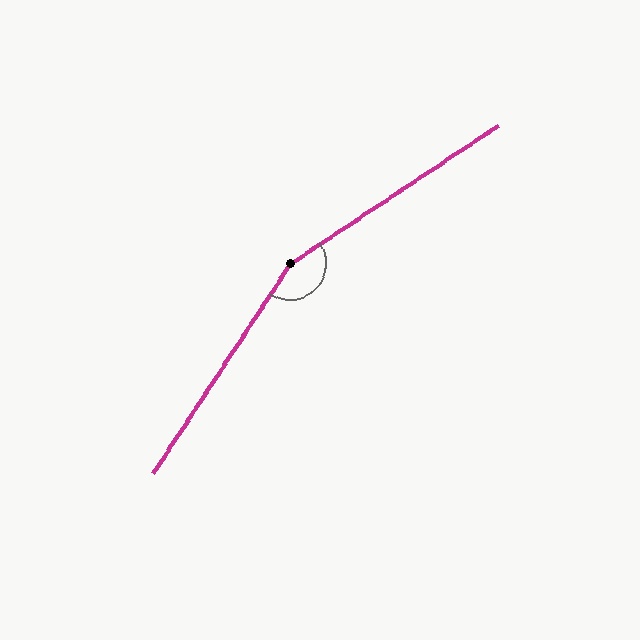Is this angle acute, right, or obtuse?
It is obtuse.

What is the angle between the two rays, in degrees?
Approximately 157 degrees.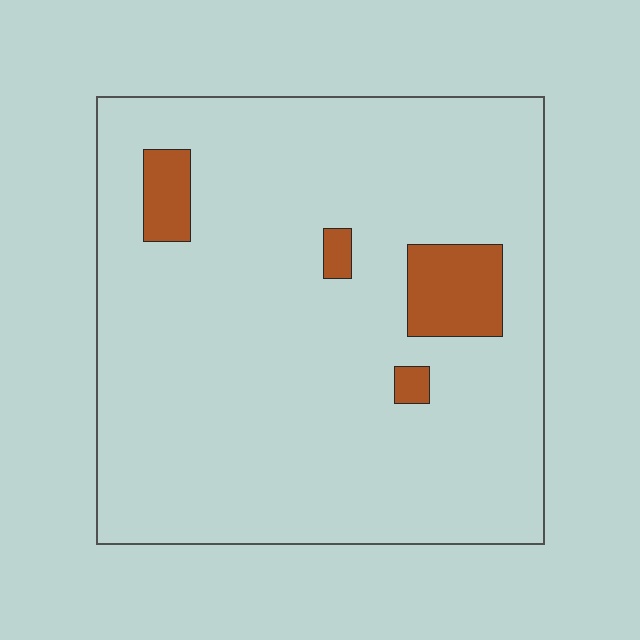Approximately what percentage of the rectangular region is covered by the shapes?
Approximately 10%.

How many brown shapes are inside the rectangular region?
4.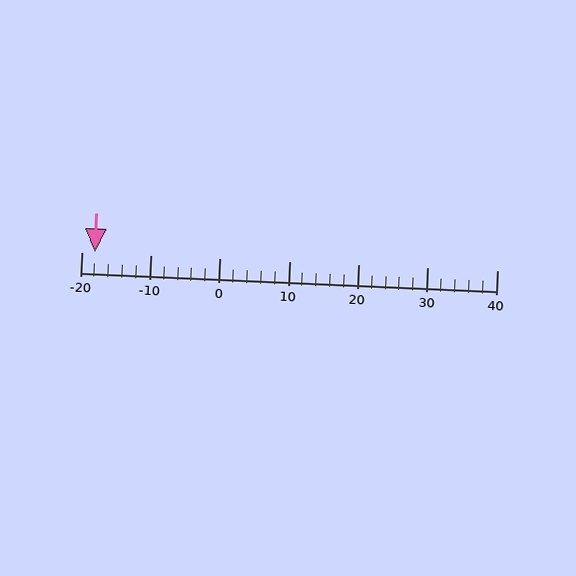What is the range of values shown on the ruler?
The ruler shows values from -20 to 40.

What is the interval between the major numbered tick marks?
The major tick marks are spaced 10 units apart.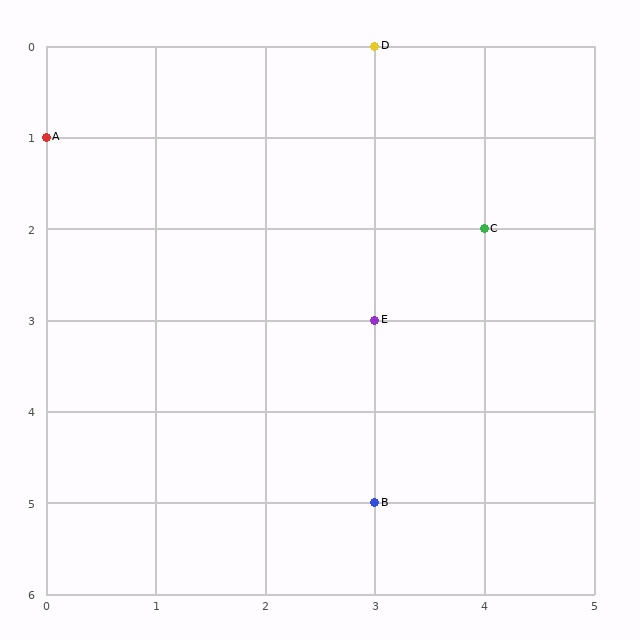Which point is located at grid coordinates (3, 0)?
Point D is at (3, 0).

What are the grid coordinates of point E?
Point E is at grid coordinates (3, 3).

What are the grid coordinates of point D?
Point D is at grid coordinates (3, 0).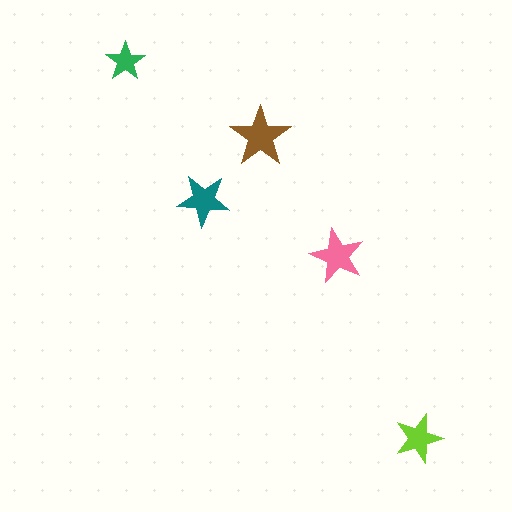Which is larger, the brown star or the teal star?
The brown one.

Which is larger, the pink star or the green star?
The pink one.